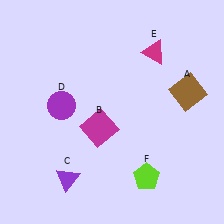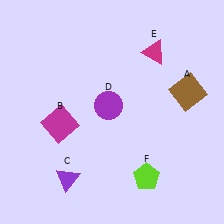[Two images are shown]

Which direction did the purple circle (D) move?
The purple circle (D) moved right.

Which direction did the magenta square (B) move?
The magenta square (B) moved left.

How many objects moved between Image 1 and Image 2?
2 objects moved between the two images.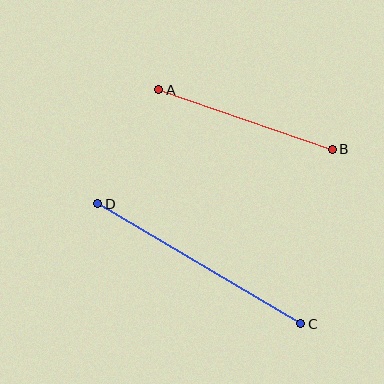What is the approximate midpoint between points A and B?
The midpoint is at approximately (245, 120) pixels.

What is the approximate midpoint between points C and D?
The midpoint is at approximately (199, 264) pixels.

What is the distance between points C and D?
The distance is approximately 236 pixels.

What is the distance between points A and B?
The distance is approximately 184 pixels.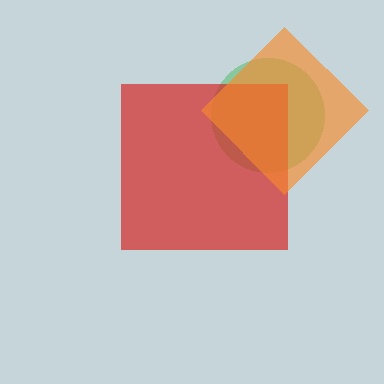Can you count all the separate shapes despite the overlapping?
Yes, there are 3 separate shapes.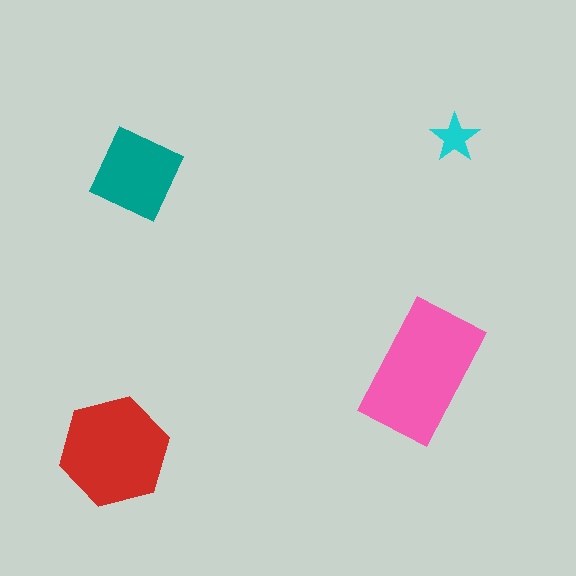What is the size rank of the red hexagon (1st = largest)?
2nd.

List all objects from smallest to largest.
The cyan star, the teal diamond, the red hexagon, the pink rectangle.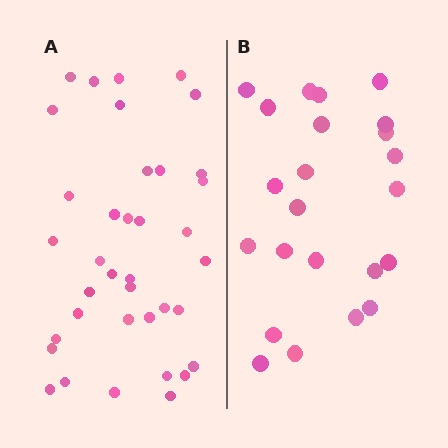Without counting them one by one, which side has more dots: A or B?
Region A (the left region) has more dots.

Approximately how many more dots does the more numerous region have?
Region A has approximately 15 more dots than region B.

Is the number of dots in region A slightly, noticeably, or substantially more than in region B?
Region A has substantially more. The ratio is roughly 1.6 to 1.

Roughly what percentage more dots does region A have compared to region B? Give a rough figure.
About 60% more.